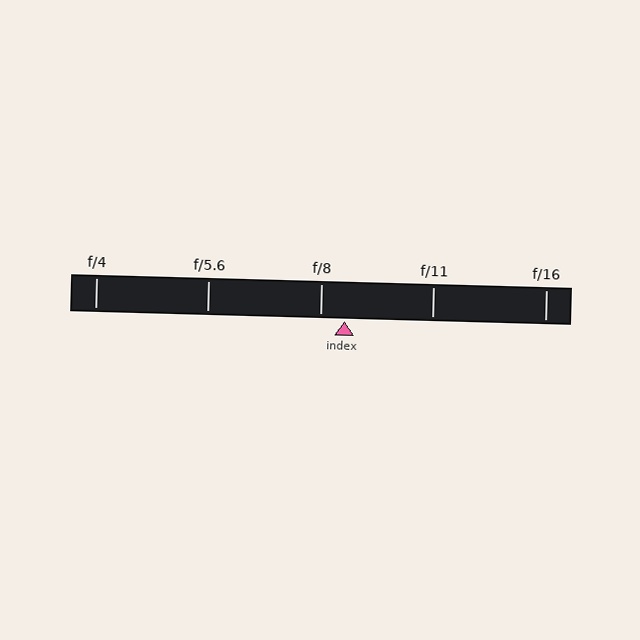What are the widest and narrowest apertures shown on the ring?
The widest aperture shown is f/4 and the narrowest is f/16.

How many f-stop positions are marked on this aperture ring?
There are 5 f-stop positions marked.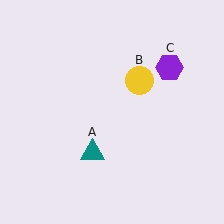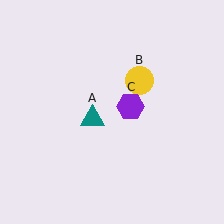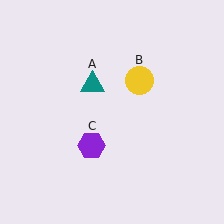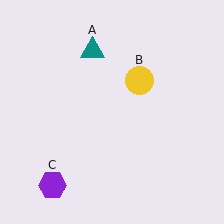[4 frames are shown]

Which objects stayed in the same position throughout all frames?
Yellow circle (object B) remained stationary.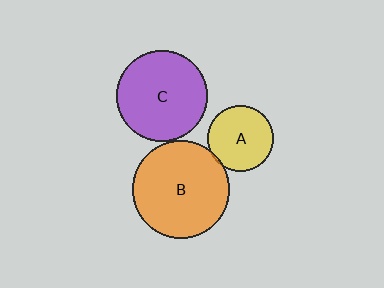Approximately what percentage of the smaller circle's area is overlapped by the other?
Approximately 5%.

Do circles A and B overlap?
Yes.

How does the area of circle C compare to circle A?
Approximately 1.9 times.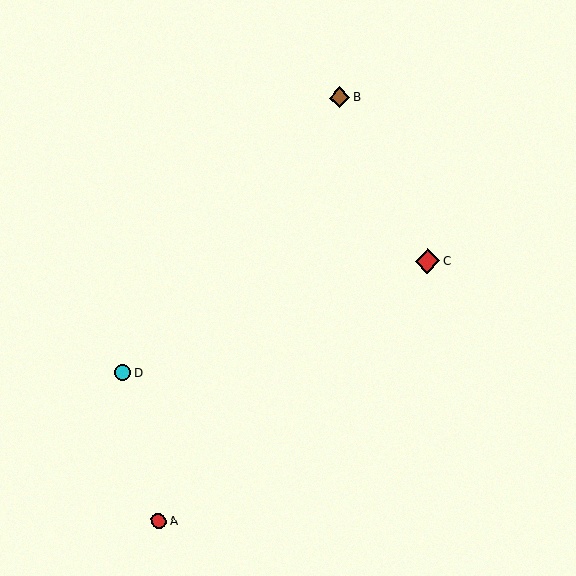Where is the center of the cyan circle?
The center of the cyan circle is at (123, 373).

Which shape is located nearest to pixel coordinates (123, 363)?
The cyan circle (labeled D) at (123, 373) is nearest to that location.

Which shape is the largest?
The red diamond (labeled C) is the largest.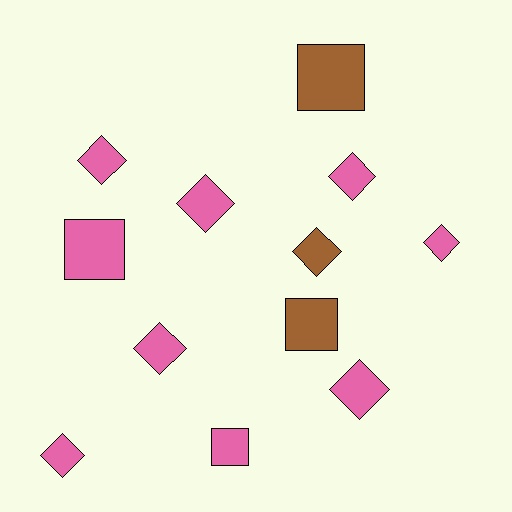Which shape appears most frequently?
Diamond, with 8 objects.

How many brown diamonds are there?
There is 1 brown diamond.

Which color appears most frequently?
Pink, with 9 objects.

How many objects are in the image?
There are 12 objects.